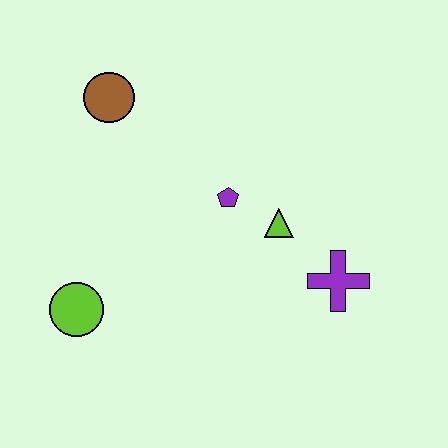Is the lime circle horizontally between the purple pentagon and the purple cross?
No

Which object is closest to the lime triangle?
The purple pentagon is closest to the lime triangle.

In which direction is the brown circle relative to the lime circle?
The brown circle is above the lime circle.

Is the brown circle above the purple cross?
Yes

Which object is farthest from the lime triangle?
The lime circle is farthest from the lime triangle.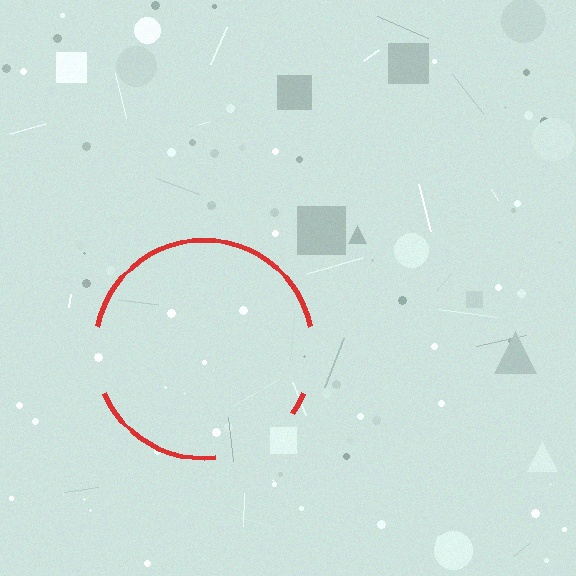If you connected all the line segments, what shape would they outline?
They would outline a circle.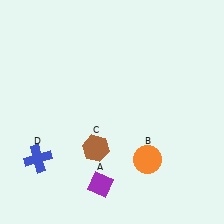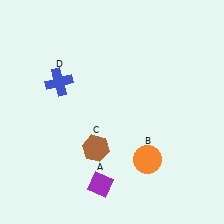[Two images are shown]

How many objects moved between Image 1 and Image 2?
1 object moved between the two images.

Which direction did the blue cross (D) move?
The blue cross (D) moved up.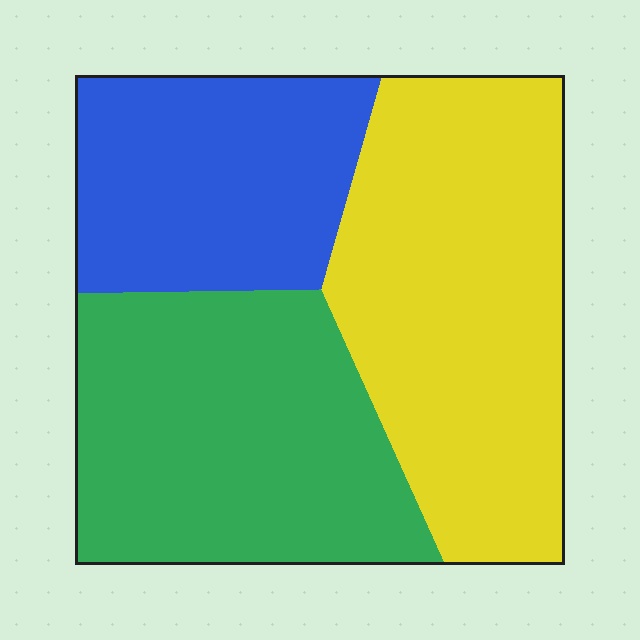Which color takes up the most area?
Yellow, at roughly 40%.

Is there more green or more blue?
Green.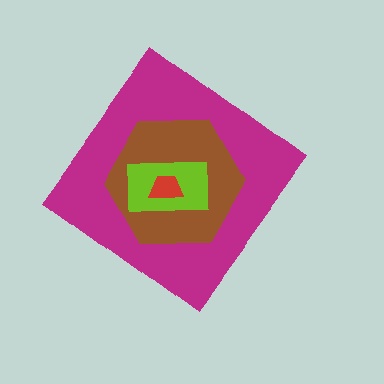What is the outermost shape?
The magenta diamond.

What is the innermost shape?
The red trapezoid.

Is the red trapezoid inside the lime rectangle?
Yes.